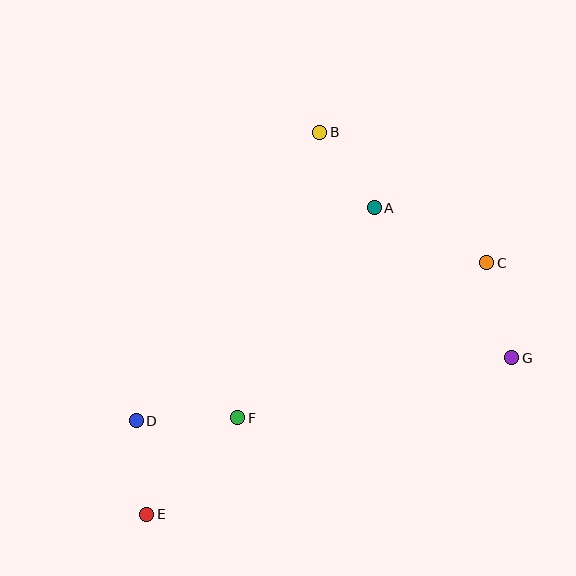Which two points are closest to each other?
Points A and B are closest to each other.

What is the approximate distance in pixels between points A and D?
The distance between A and D is approximately 319 pixels.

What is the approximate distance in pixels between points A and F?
The distance between A and F is approximately 251 pixels.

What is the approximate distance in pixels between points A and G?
The distance between A and G is approximately 204 pixels.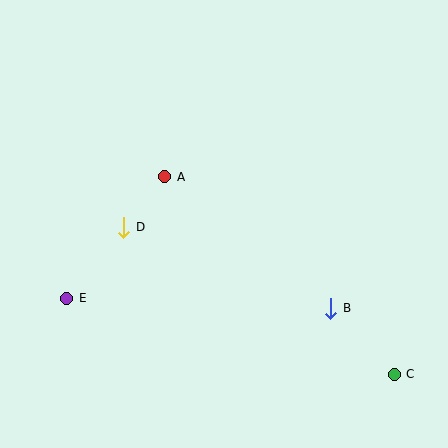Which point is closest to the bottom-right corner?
Point C is closest to the bottom-right corner.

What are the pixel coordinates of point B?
Point B is at (331, 308).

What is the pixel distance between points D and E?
The distance between D and E is 91 pixels.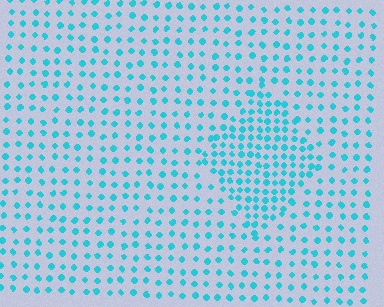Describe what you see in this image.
The image contains small cyan elements arranged at two different densities. A diamond-shaped region is visible where the elements are more densely packed than the surrounding area.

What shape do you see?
I see a diamond.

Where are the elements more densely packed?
The elements are more densely packed inside the diamond boundary.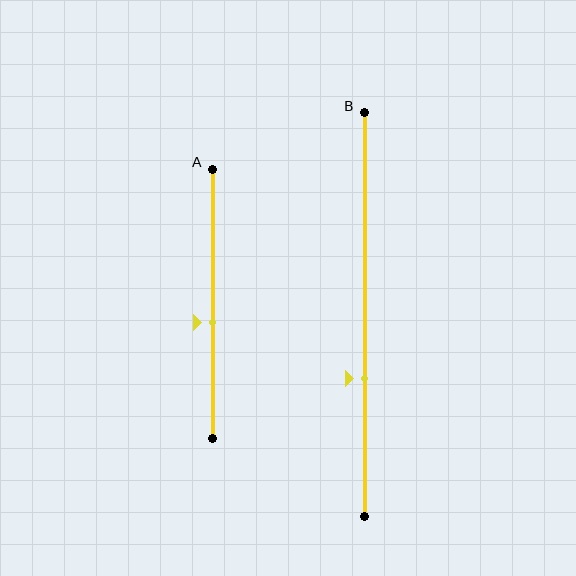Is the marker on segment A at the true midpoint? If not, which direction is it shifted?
No, the marker on segment A is shifted downward by about 7% of the segment length.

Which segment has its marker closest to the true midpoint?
Segment A has its marker closest to the true midpoint.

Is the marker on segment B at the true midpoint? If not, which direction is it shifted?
No, the marker on segment B is shifted downward by about 16% of the segment length.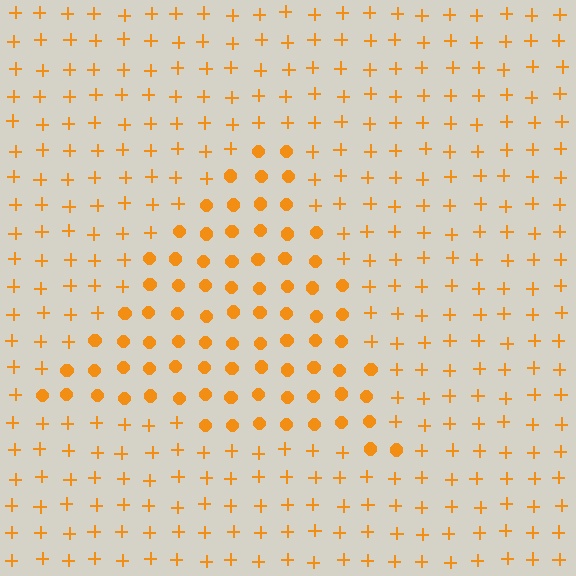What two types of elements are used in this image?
The image uses circles inside the triangle region and plus signs outside it.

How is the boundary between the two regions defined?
The boundary is defined by a change in element shape: circles inside vs. plus signs outside. All elements share the same color and spacing.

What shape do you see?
I see a triangle.